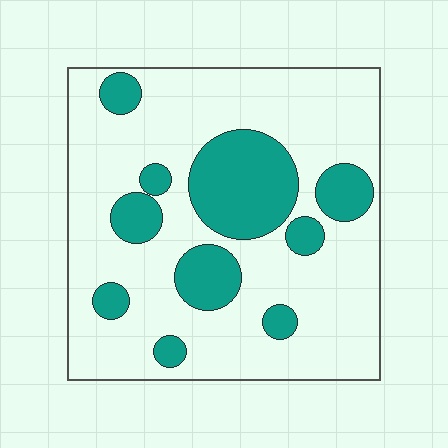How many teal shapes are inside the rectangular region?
10.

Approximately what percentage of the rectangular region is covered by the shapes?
Approximately 25%.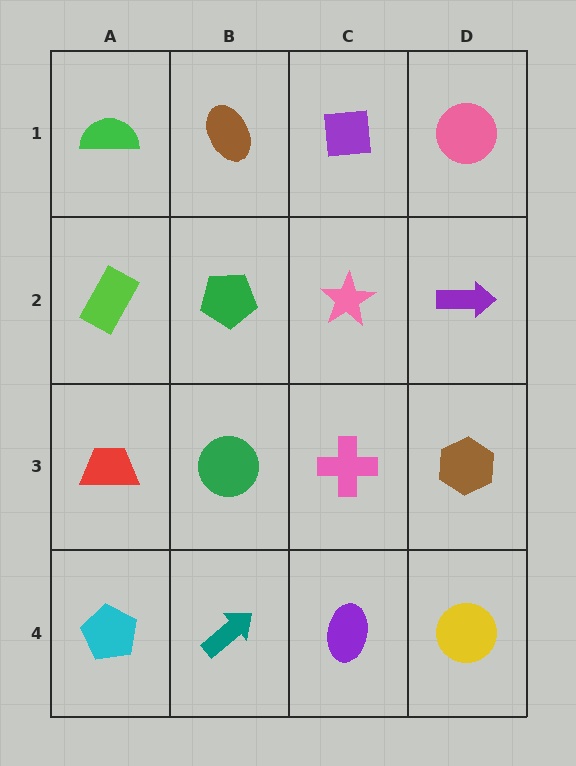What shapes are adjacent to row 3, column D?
A purple arrow (row 2, column D), a yellow circle (row 4, column D), a pink cross (row 3, column C).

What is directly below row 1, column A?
A lime rectangle.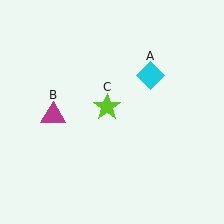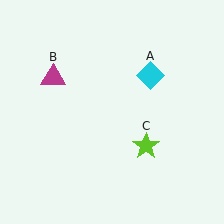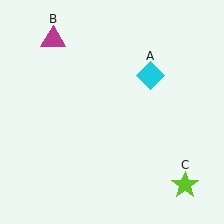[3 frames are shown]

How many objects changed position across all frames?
2 objects changed position: magenta triangle (object B), lime star (object C).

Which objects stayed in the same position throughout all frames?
Cyan diamond (object A) remained stationary.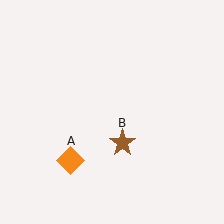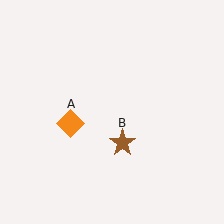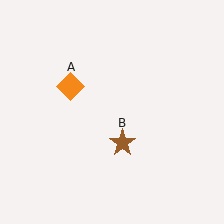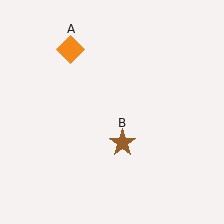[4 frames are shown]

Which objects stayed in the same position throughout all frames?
Brown star (object B) remained stationary.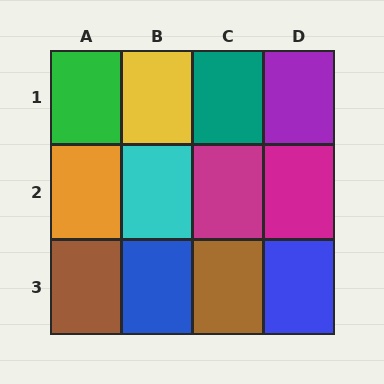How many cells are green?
1 cell is green.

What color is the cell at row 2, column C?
Magenta.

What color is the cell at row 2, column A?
Orange.